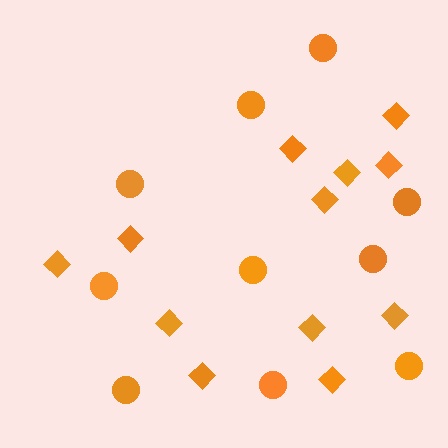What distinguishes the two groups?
There are 2 groups: one group of diamonds (12) and one group of circles (10).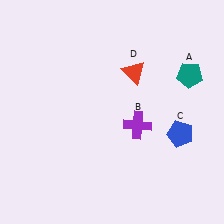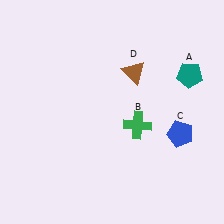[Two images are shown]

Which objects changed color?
B changed from purple to green. D changed from red to brown.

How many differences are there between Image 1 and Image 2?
There are 2 differences between the two images.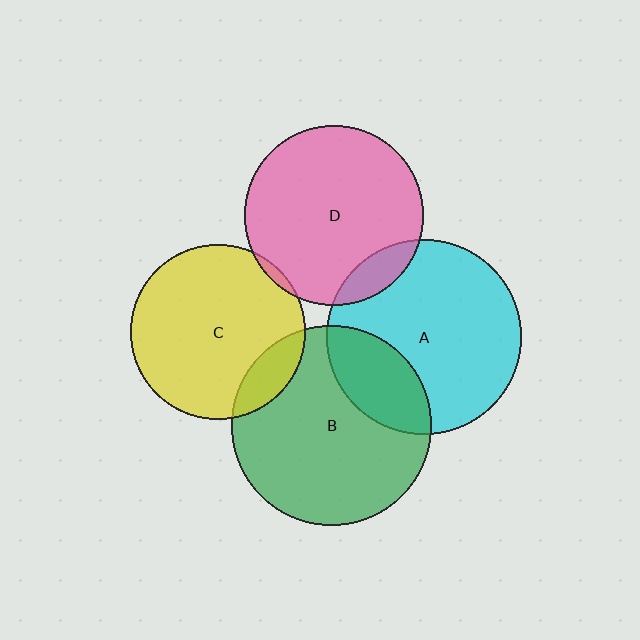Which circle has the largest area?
Circle B (green).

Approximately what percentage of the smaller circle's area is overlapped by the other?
Approximately 5%.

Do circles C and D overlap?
Yes.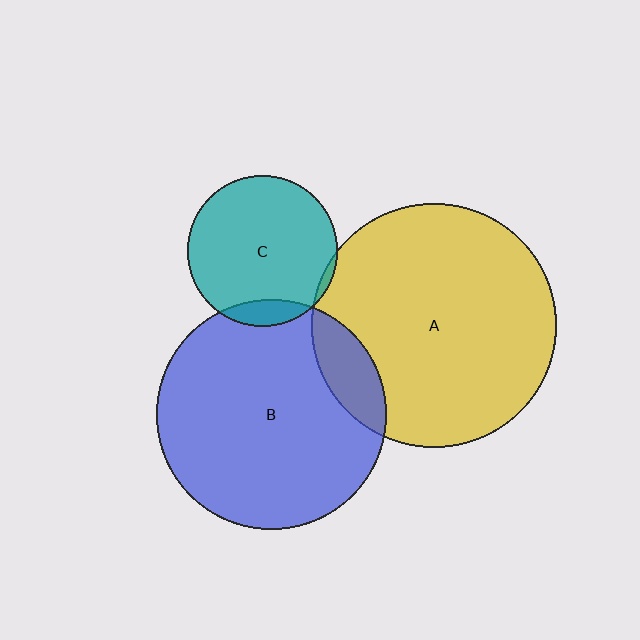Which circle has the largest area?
Circle A (yellow).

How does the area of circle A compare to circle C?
Approximately 2.6 times.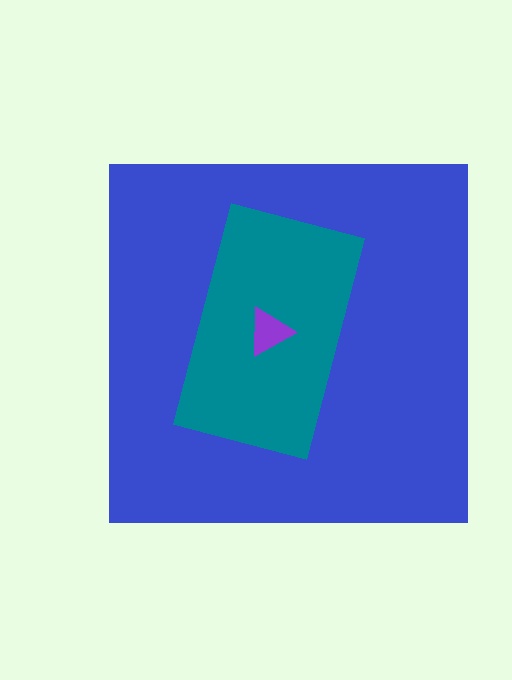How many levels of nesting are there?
3.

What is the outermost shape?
The blue square.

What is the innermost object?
The purple triangle.